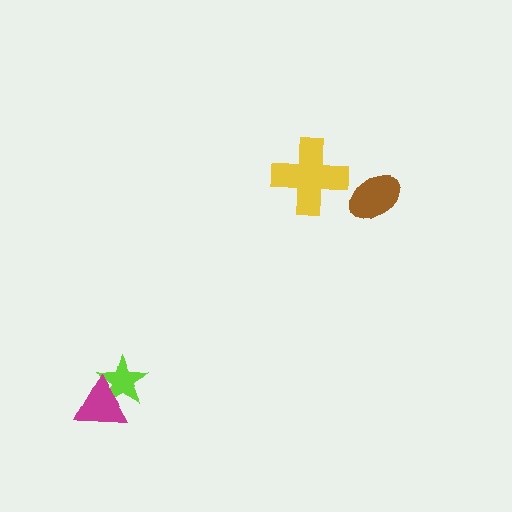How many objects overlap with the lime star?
1 object overlaps with the lime star.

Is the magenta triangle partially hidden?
No, no other shape covers it.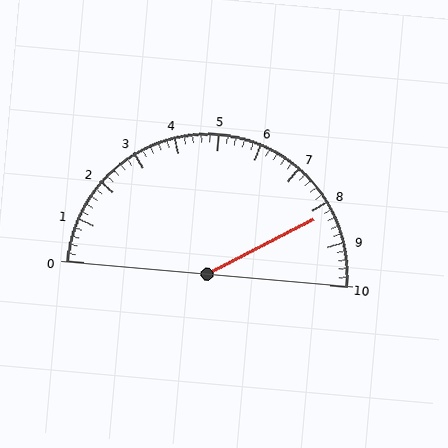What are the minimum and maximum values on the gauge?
The gauge ranges from 0 to 10.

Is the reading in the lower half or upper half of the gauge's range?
The reading is in the upper half of the range (0 to 10).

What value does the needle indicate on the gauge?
The needle indicates approximately 8.2.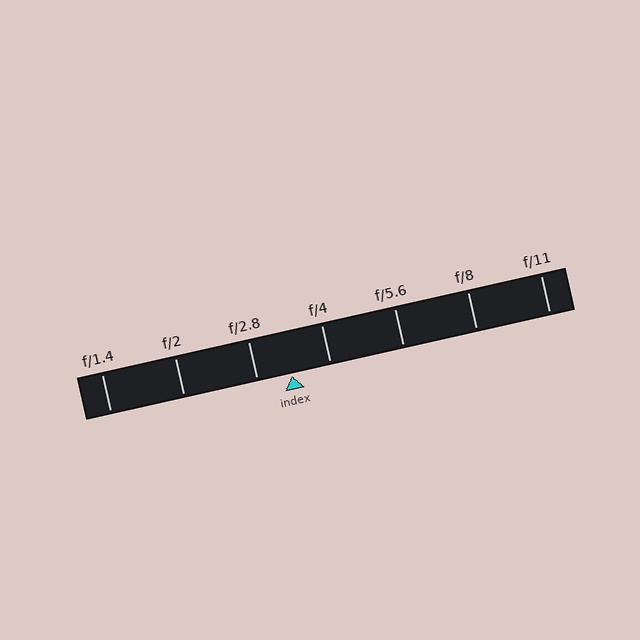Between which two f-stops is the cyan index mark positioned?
The index mark is between f/2.8 and f/4.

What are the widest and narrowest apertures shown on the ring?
The widest aperture shown is f/1.4 and the narrowest is f/11.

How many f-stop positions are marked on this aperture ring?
There are 7 f-stop positions marked.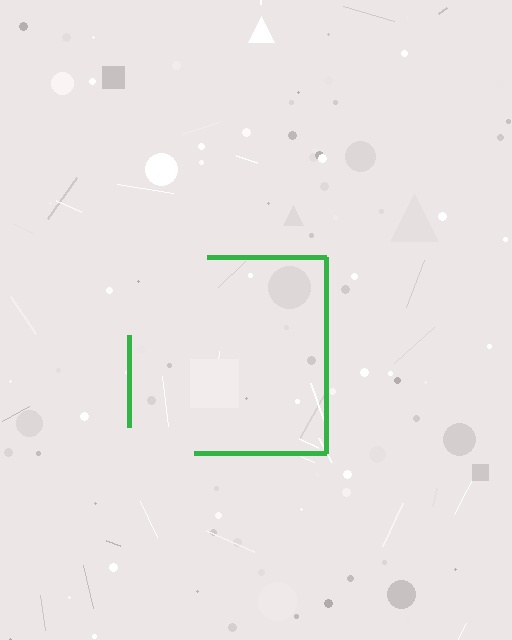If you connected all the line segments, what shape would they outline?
They would outline a square.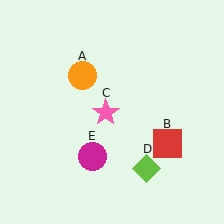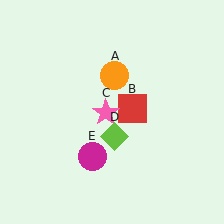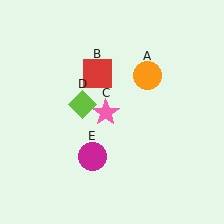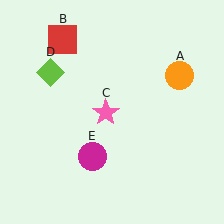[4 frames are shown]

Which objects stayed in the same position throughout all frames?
Pink star (object C) and magenta circle (object E) remained stationary.